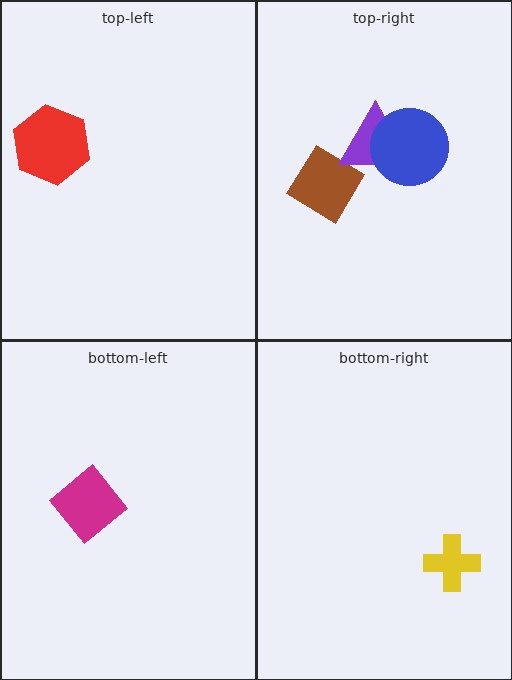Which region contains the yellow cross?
The bottom-right region.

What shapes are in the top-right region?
The brown diamond, the purple triangle, the blue circle.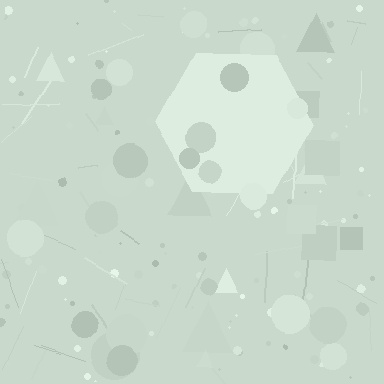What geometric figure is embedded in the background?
A hexagon is embedded in the background.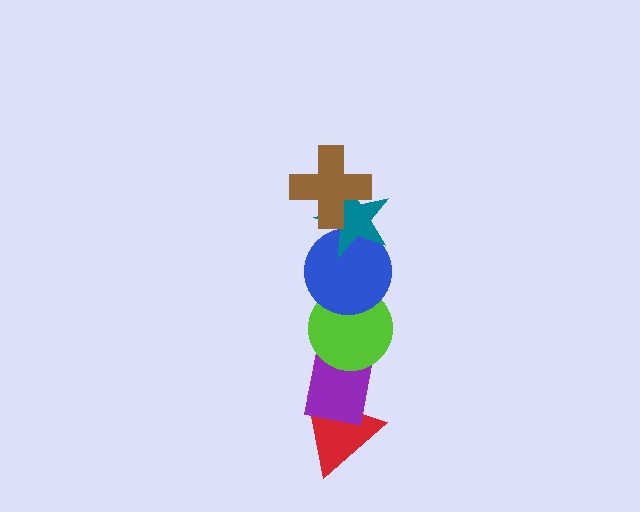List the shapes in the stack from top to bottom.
From top to bottom: the brown cross, the teal star, the blue circle, the lime circle, the purple rectangle, the red triangle.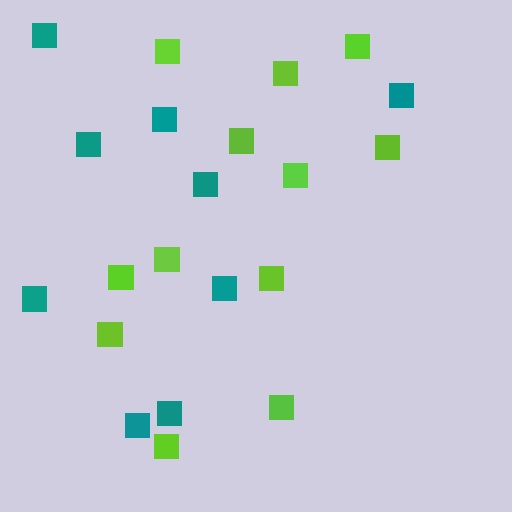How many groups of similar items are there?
There are 2 groups: one group of lime squares (12) and one group of teal squares (9).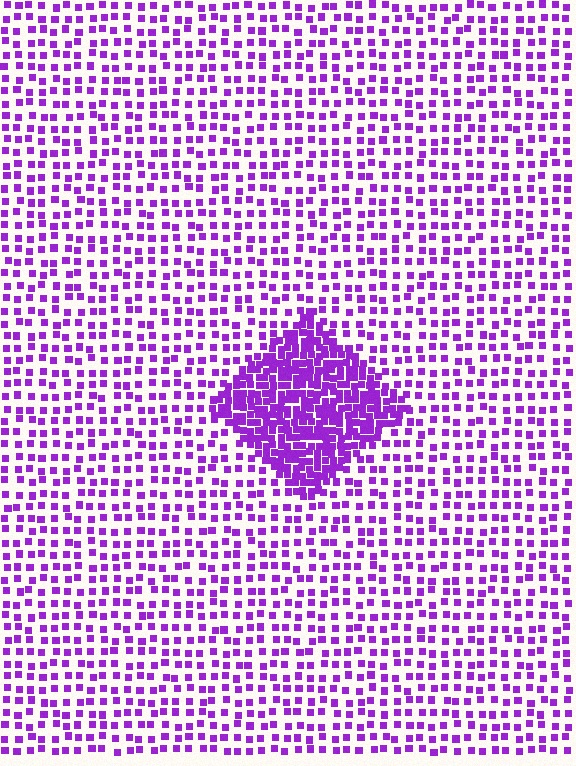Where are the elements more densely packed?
The elements are more densely packed inside the diamond boundary.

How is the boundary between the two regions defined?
The boundary is defined by a change in element density (approximately 2.7x ratio). All elements are the same color, size, and shape.